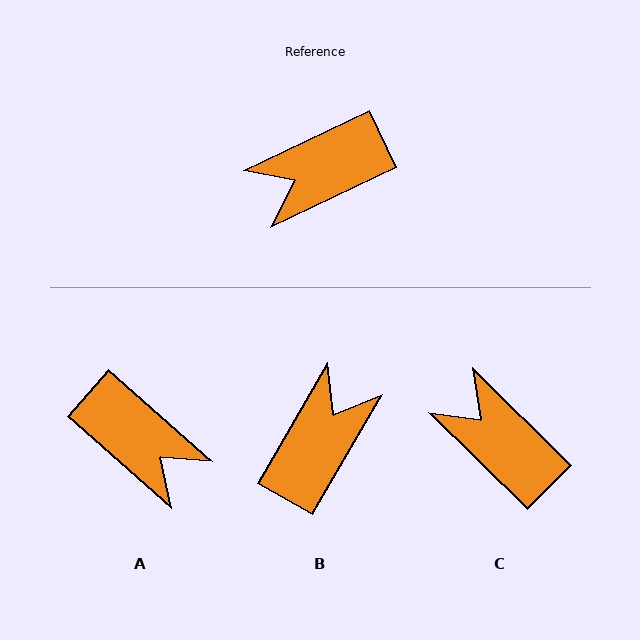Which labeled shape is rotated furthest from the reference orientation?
B, about 146 degrees away.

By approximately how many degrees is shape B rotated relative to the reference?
Approximately 146 degrees clockwise.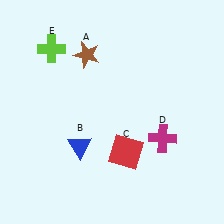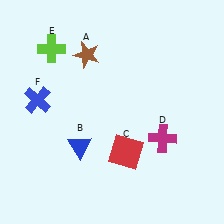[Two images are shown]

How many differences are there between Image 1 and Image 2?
There is 1 difference between the two images.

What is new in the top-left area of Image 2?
A blue cross (F) was added in the top-left area of Image 2.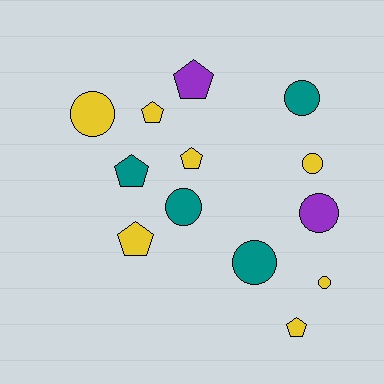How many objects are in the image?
There are 13 objects.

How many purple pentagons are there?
There is 1 purple pentagon.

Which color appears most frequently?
Yellow, with 7 objects.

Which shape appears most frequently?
Circle, with 7 objects.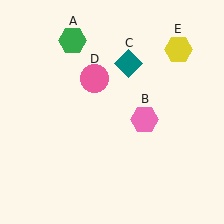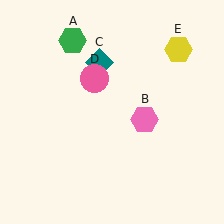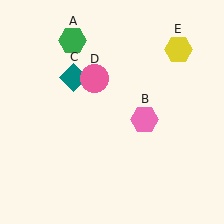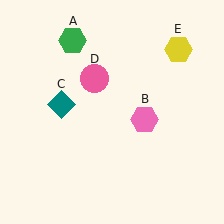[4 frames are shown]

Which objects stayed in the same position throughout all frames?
Green hexagon (object A) and pink hexagon (object B) and pink circle (object D) and yellow hexagon (object E) remained stationary.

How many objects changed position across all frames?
1 object changed position: teal diamond (object C).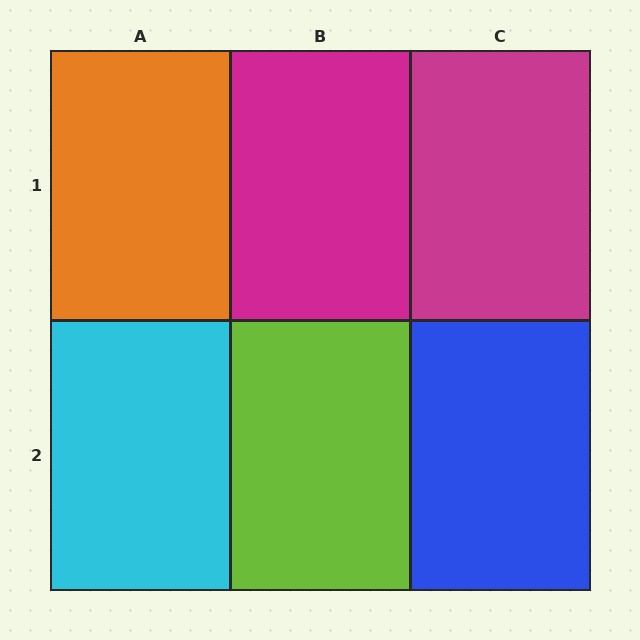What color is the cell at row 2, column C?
Blue.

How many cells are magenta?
2 cells are magenta.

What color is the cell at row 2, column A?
Cyan.